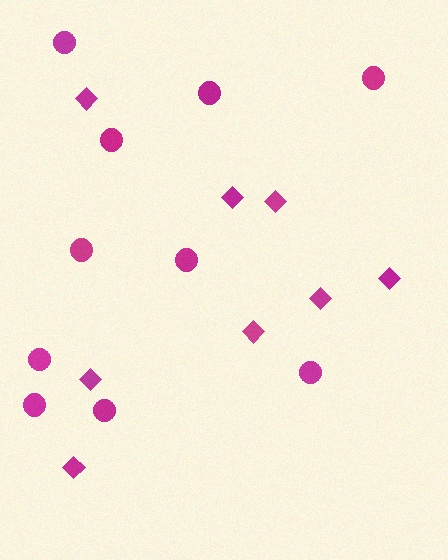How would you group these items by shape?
There are 2 groups: one group of circles (10) and one group of diamonds (8).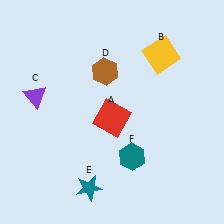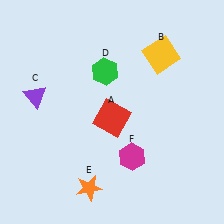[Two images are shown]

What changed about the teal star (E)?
In Image 1, E is teal. In Image 2, it changed to orange.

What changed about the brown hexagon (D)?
In Image 1, D is brown. In Image 2, it changed to green.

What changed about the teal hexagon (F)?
In Image 1, F is teal. In Image 2, it changed to magenta.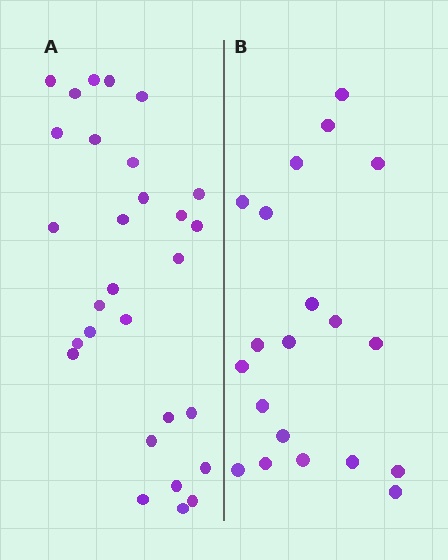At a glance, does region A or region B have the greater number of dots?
Region A (the left region) has more dots.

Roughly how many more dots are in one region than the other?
Region A has roughly 8 or so more dots than region B.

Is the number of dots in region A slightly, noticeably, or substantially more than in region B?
Region A has substantially more. The ratio is roughly 1.4 to 1.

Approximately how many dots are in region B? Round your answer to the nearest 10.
About 20 dots.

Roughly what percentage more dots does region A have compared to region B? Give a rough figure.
About 45% more.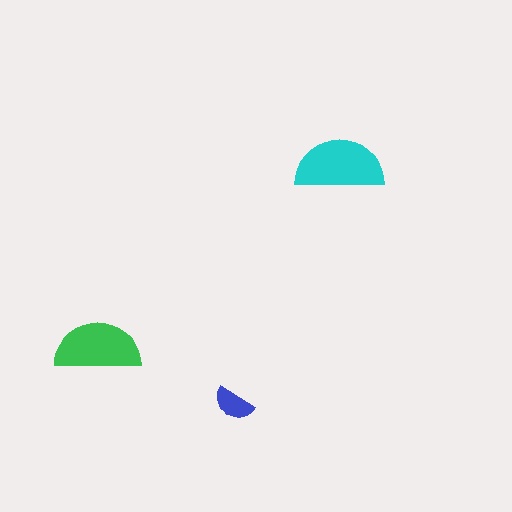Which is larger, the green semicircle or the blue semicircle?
The green one.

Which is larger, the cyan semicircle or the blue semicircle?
The cyan one.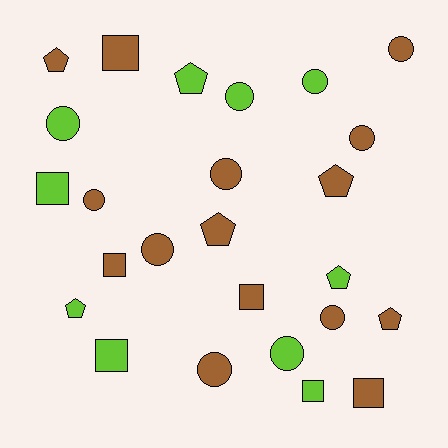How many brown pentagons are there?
There are 4 brown pentagons.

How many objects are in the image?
There are 25 objects.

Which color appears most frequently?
Brown, with 15 objects.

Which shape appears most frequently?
Circle, with 11 objects.